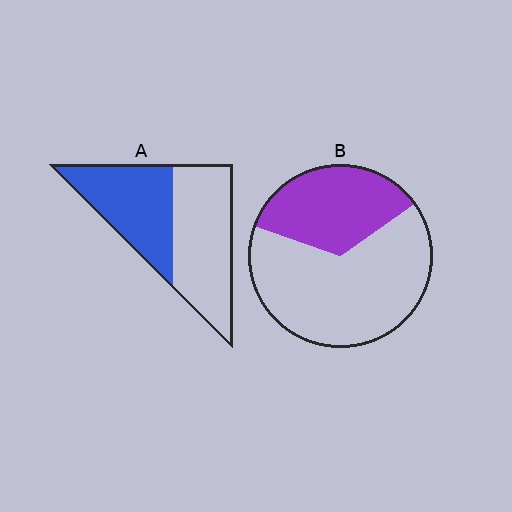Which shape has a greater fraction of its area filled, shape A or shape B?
Shape A.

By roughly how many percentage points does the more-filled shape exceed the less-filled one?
By roughly 10 percentage points (A over B).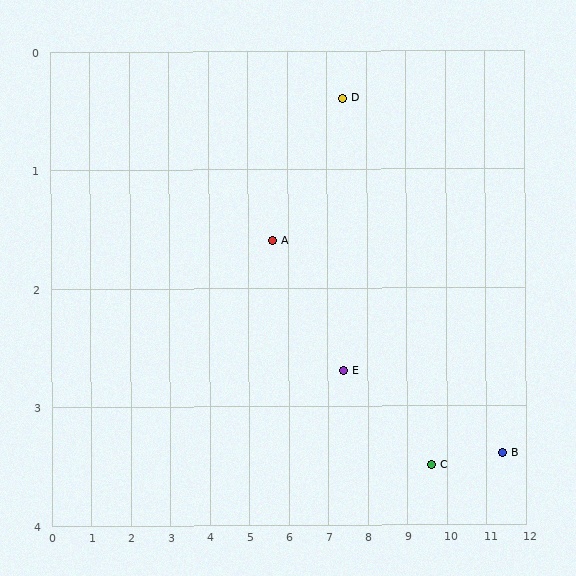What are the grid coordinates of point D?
Point D is at approximately (7.4, 0.4).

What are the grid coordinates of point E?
Point E is at approximately (7.4, 2.7).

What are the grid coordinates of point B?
Point B is at approximately (11.4, 3.4).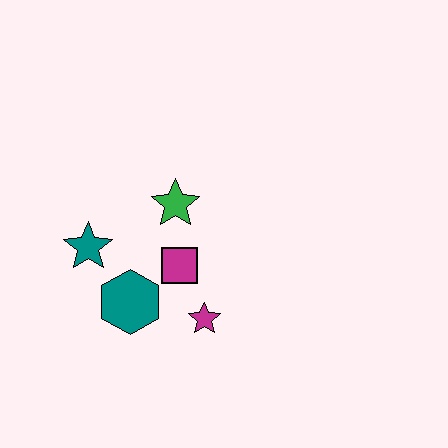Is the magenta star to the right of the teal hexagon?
Yes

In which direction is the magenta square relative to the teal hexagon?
The magenta square is to the right of the teal hexagon.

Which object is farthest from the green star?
The magenta star is farthest from the green star.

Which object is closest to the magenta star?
The magenta square is closest to the magenta star.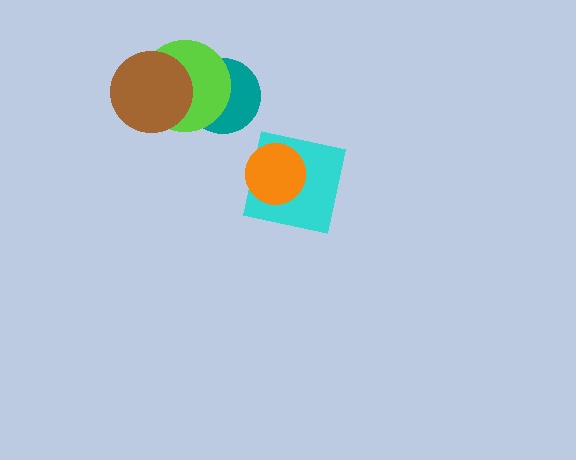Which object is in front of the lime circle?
The brown circle is in front of the lime circle.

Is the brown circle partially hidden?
No, no other shape covers it.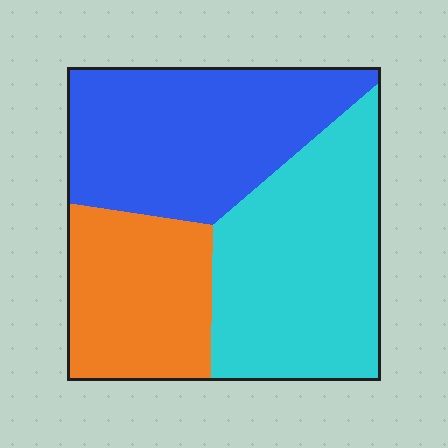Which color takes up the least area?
Orange, at roughly 25%.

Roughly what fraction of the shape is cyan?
Cyan takes up between a quarter and a half of the shape.